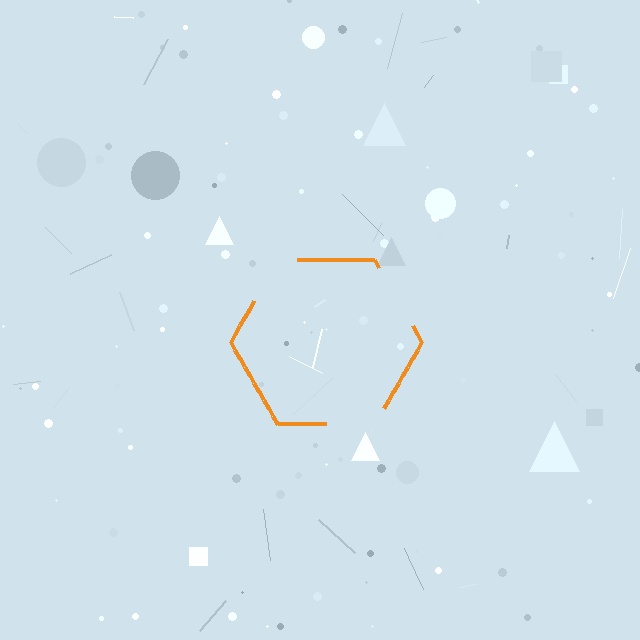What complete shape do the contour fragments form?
The contour fragments form a hexagon.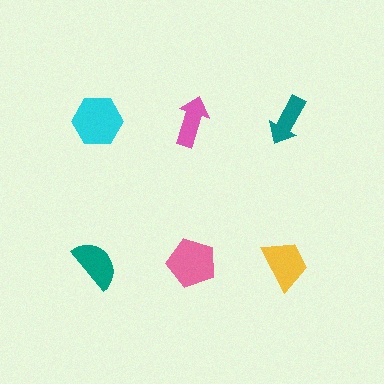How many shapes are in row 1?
3 shapes.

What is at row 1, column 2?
A pink arrow.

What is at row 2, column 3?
A yellow trapezoid.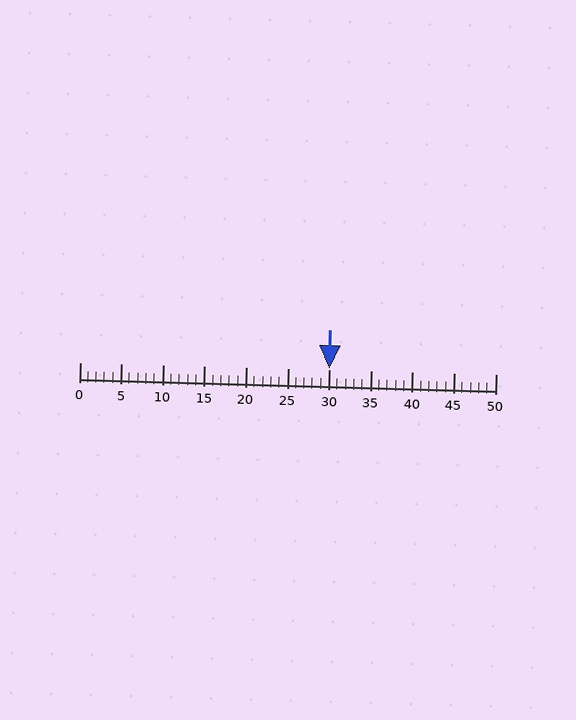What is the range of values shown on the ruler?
The ruler shows values from 0 to 50.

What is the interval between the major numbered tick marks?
The major tick marks are spaced 5 units apart.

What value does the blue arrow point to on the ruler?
The blue arrow points to approximately 30.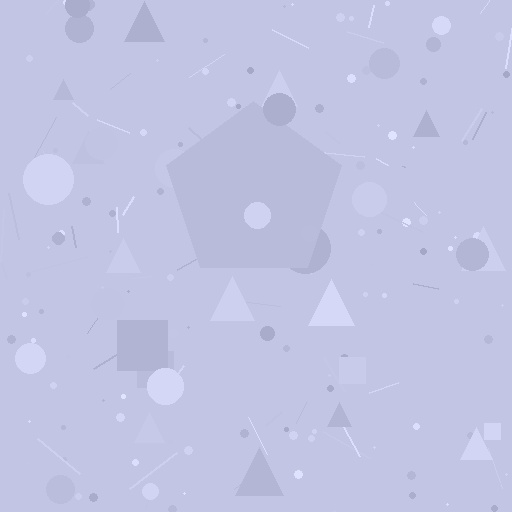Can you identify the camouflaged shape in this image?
The camouflaged shape is a pentagon.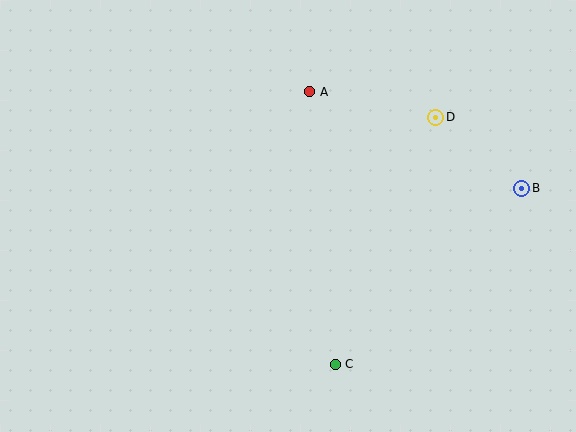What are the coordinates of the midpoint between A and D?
The midpoint between A and D is at (373, 104).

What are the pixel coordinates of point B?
Point B is at (522, 188).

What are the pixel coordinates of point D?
Point D is at (436, 117).